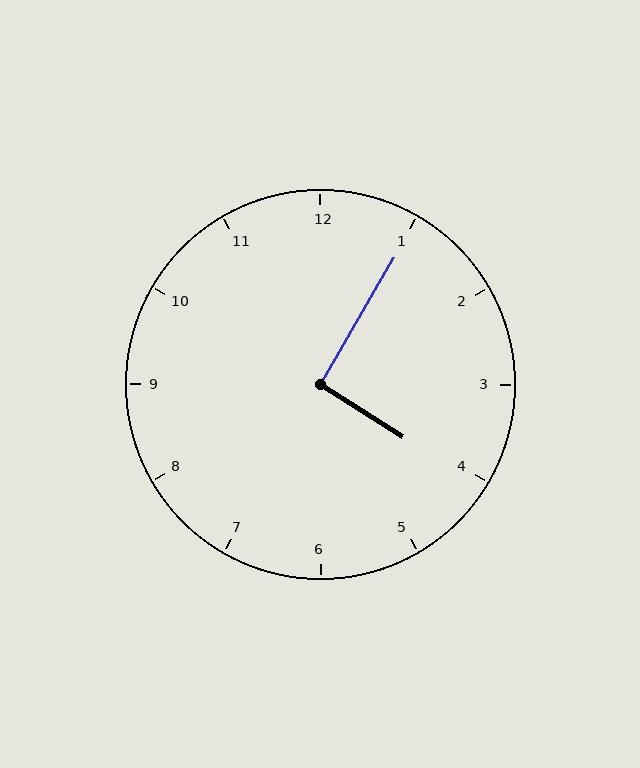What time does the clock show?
4:05.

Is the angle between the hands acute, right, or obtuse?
It is right.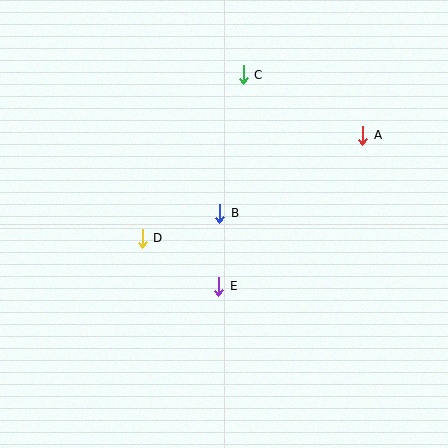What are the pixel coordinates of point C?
Point C is at (243, 75).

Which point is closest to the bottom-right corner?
Point E is closest to the bottom-right corner.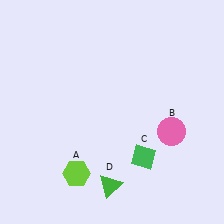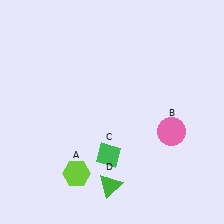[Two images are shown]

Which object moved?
The green diamond (C) moved left.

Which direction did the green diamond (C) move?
The green diamond (C) moved left.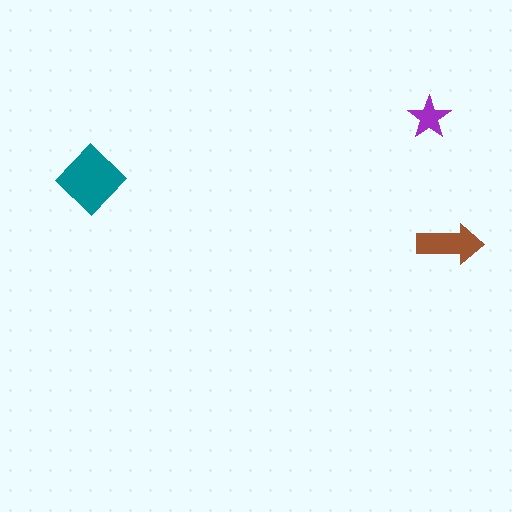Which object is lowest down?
The brown arrow is bottommost.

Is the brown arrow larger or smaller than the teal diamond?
Smaller.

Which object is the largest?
The teal diamond.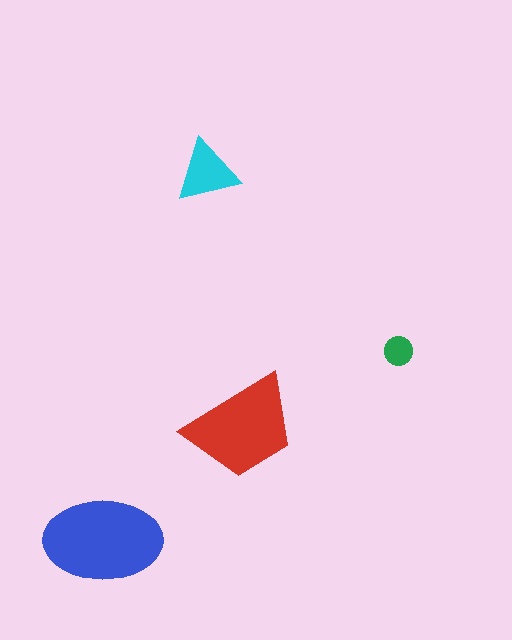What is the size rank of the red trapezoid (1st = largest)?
2nd.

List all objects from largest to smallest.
The blue ellipse, the red trapezoid, the cyan triangle, the green circle.